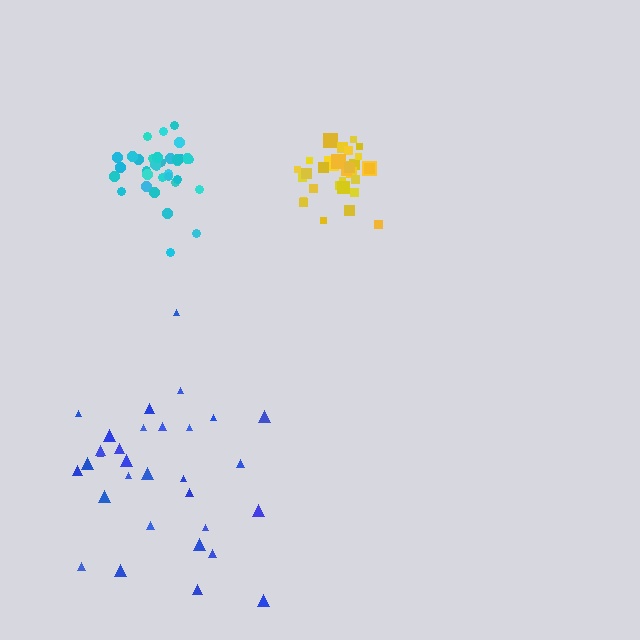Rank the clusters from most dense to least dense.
cyan, yellow, blue.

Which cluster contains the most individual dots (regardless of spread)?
Cyan (34).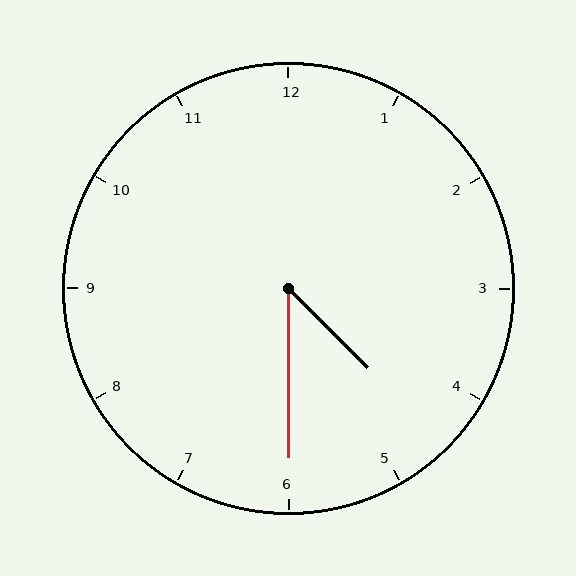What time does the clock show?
4:30.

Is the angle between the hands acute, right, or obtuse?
It is acute.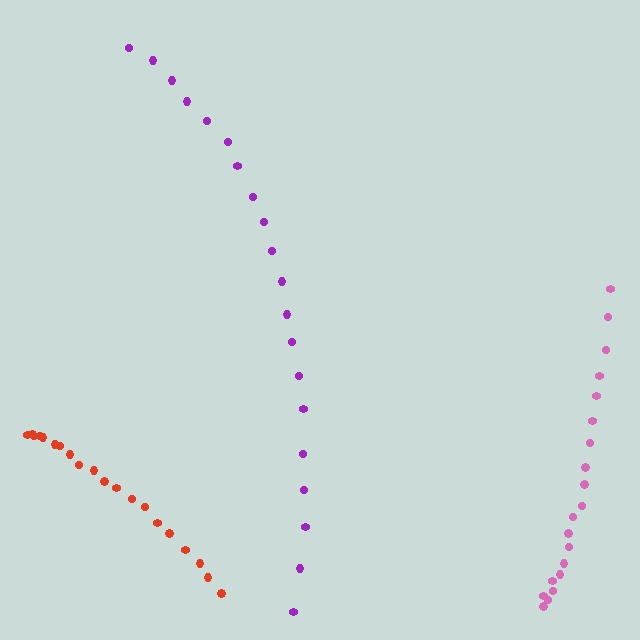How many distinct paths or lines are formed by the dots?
There are 3 distinct paths.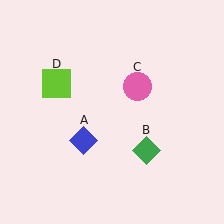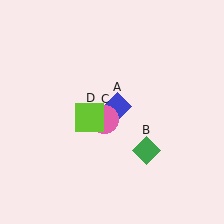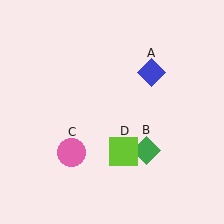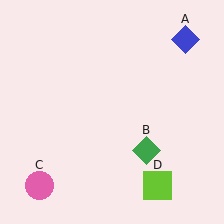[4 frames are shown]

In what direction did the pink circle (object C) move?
The pink circle (object C) moved down and to the left.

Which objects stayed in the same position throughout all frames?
Green diamond (object B) remained stationary.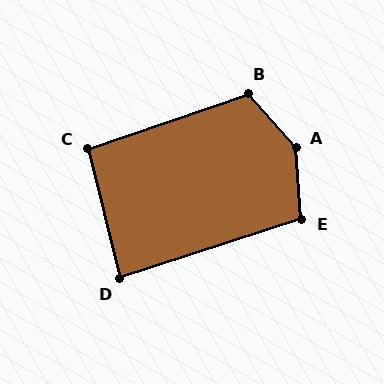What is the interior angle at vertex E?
Approximately 103 degrees (obtuse).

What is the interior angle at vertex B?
Approximately 113 degrees (obtuse).